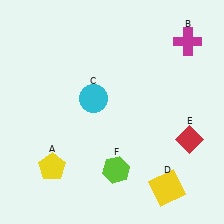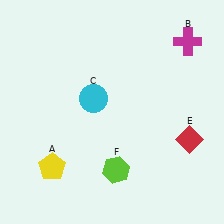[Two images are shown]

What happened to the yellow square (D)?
The yellow square (D) was removed in Image 2. It was in the bottom-right area of Image 1.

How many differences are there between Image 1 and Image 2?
There is 1 difference between the two images.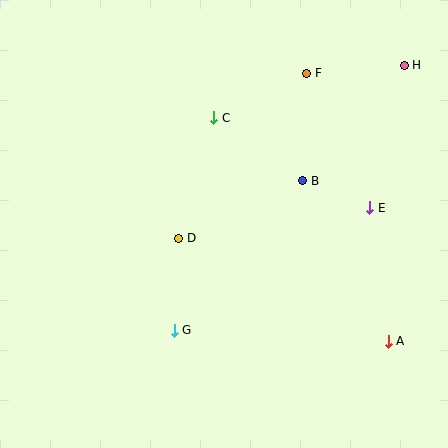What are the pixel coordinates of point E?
Point E is at (370, 208).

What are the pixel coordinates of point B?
Point B is at (302, 181).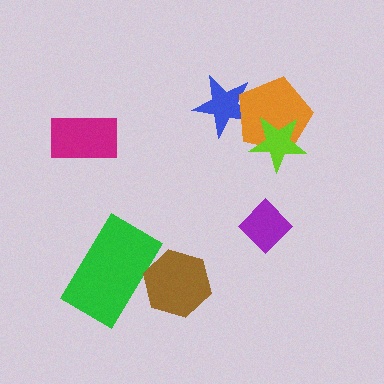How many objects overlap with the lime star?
1 object overlaps with the lime star.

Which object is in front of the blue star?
The orange pentagon is in front of the blue star.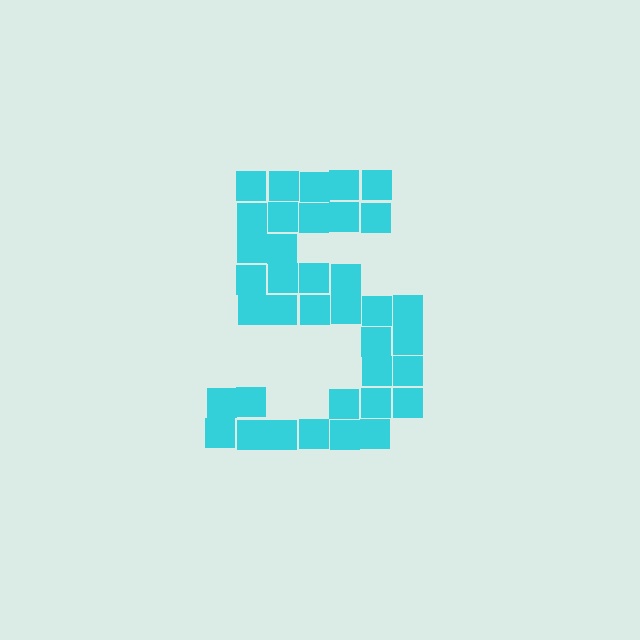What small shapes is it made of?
It is made of small squares.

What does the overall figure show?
The overall figure shows the digit 5.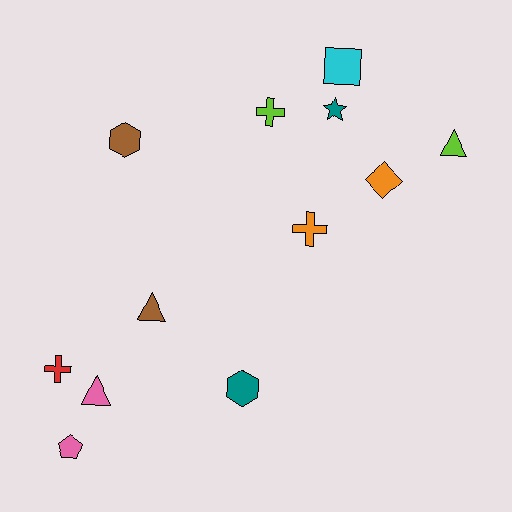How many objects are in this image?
There are 12 objects.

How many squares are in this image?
There is 1 square.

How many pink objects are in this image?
There are 2 pink objects.